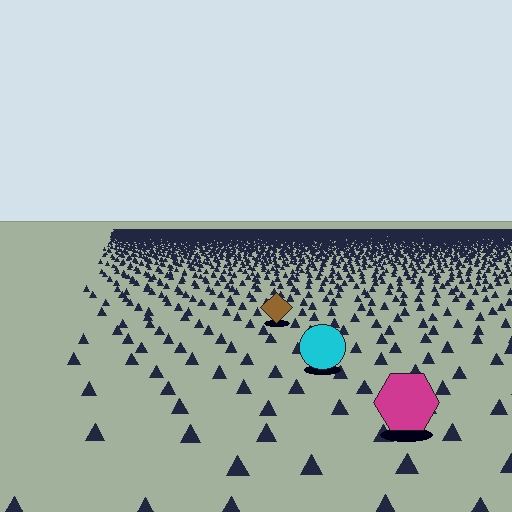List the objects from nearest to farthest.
From nearest to farthest: the magenta hexagon, the cyan circle, the brown diamond.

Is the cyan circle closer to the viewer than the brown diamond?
Yes. The cyan circle is closer — you can tell from the texture gradient: the ground texture is coarser near it.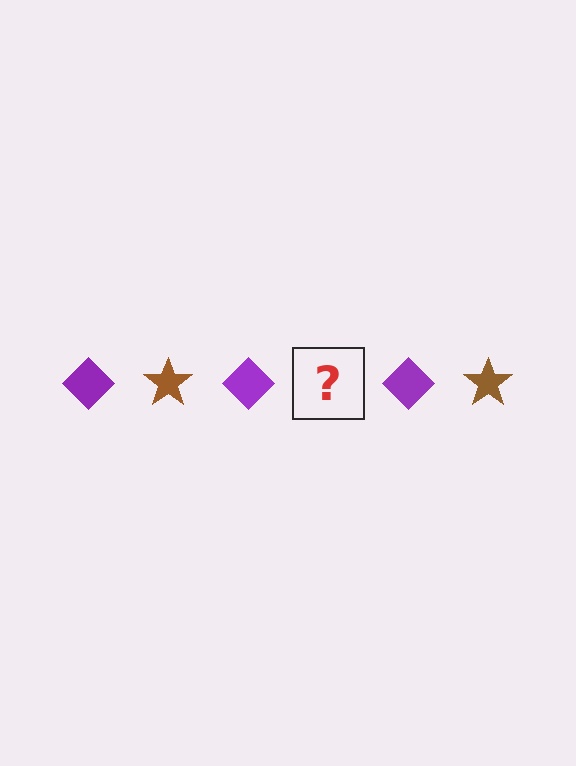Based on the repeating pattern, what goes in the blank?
The blank should be a brown star.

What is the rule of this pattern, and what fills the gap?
The rule is that the pattern alternates between purple diamond and brown star. The gap should be filled with a brown star.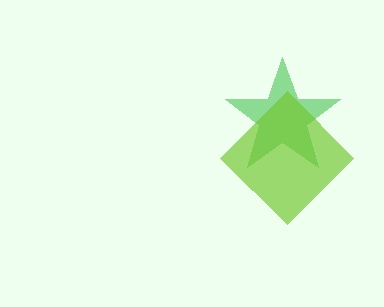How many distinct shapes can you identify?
There are 2 distinct shapes: a green star, a lime diamond.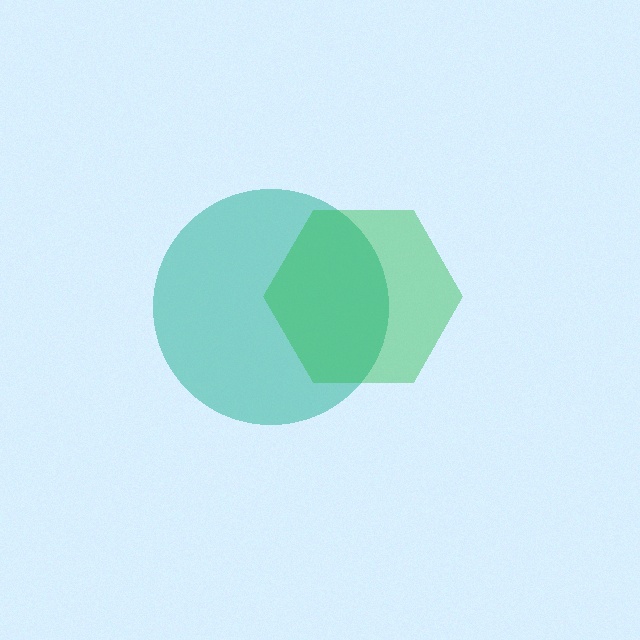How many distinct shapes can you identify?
There are 2 distinct shapes: a teal circle, a green hexagon.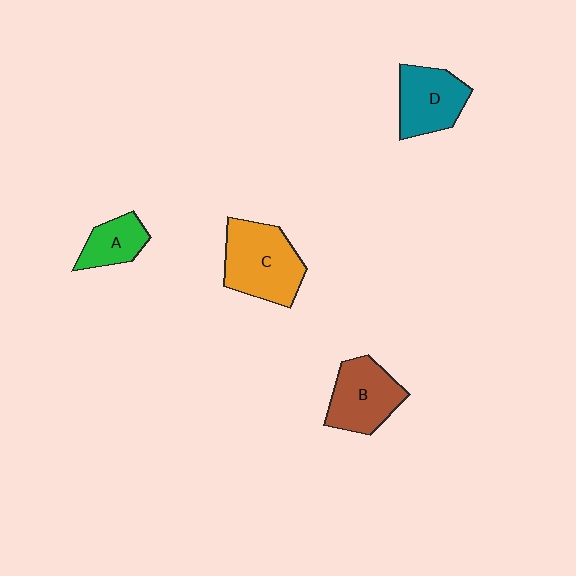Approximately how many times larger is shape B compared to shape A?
Approximately 1.6 times.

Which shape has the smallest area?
Shape A (green).